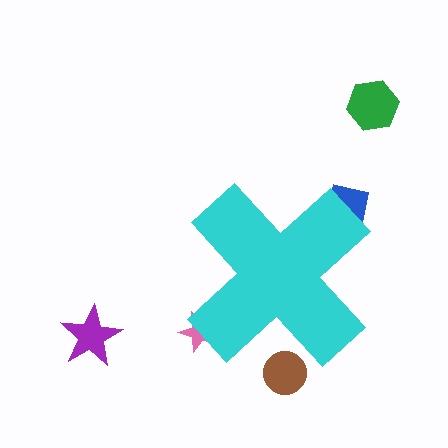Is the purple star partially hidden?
No, the purple star is fully visible.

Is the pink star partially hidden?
Yes, the pink star is partially hidden behind the cyan cross.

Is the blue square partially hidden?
Yes, the blue square is partially hidden behind the cyan cross.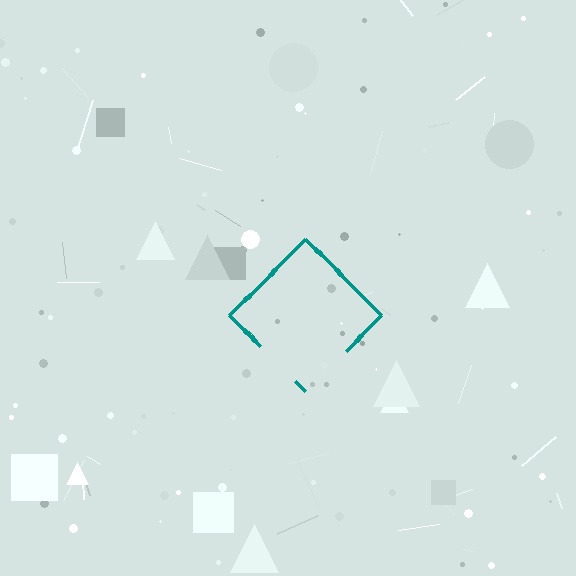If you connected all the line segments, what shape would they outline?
They would outline a diamond.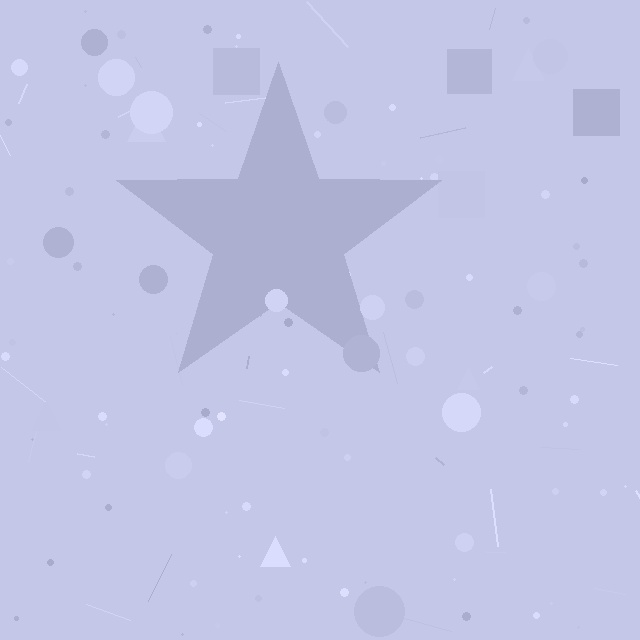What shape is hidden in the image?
A star is hidden in the image.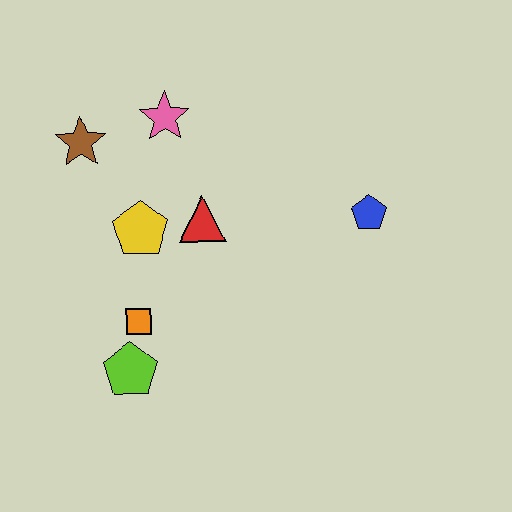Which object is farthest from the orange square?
The blue pentagon is farthest from the orange square.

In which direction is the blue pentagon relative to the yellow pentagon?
The blue pentagon is to the right of the yellow pentagon.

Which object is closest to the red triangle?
The yellow pentagon is closest to the red triangle.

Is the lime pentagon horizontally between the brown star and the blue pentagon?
Yes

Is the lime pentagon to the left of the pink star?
Yes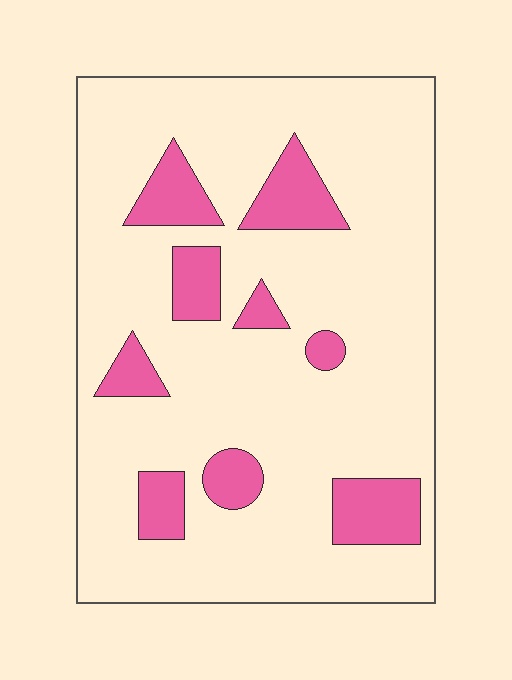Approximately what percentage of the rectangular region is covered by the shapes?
Approximately 15%.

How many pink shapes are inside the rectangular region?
9.